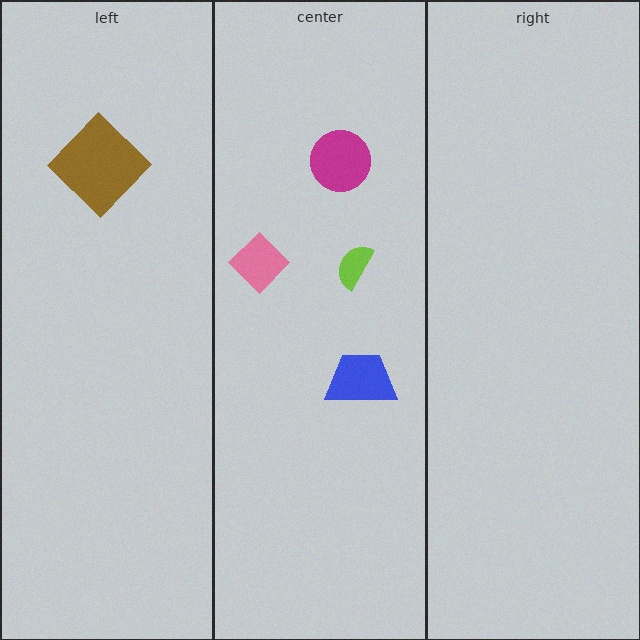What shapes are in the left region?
The brown diamond.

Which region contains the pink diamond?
The center region.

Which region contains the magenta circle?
The center region.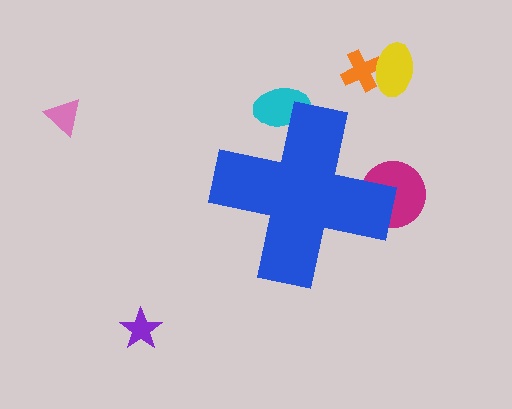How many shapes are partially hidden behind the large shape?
2 shapes are partially hidden.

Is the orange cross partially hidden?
No, the orange cross is fully visible.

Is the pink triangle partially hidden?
No, the pink triangle is fully visible.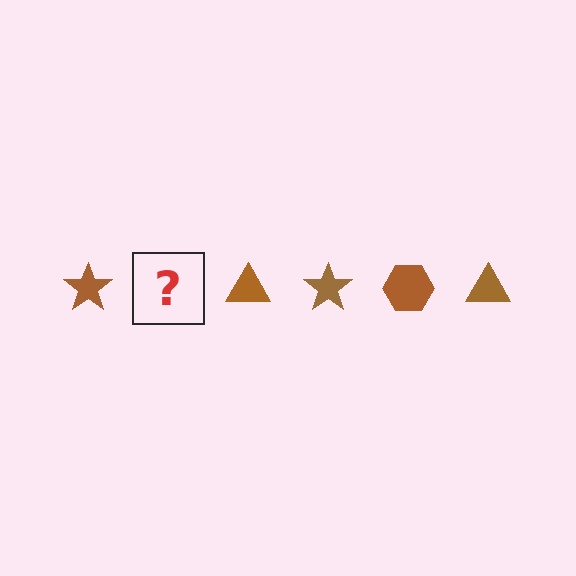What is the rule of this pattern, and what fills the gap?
The rule is that the pattern cycles through star, hexagon, triangle shapes in brown. The gap should be filled with a brown hexagon.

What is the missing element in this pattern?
The missing element is a brown hexagon.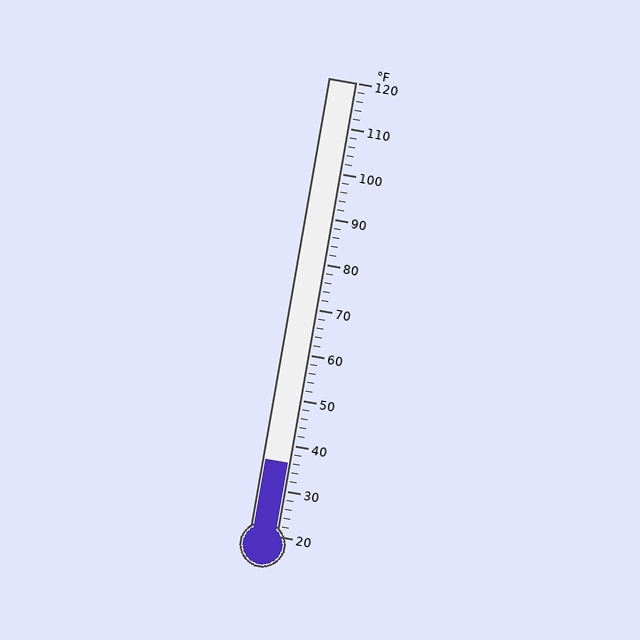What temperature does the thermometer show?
The thermometer shows approximately 36°F.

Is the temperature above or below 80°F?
The temperature is below 80°F.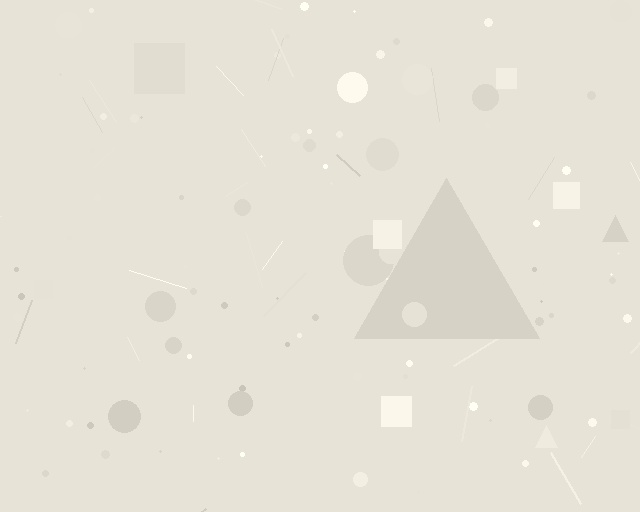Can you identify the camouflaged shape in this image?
The camouflaged shape is a triangle.